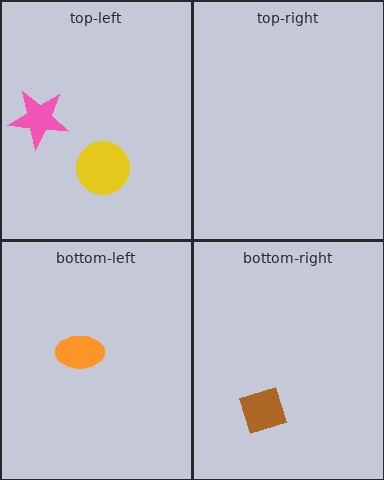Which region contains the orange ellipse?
The bottom-left region.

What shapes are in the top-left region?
The pink star, the yellow circle.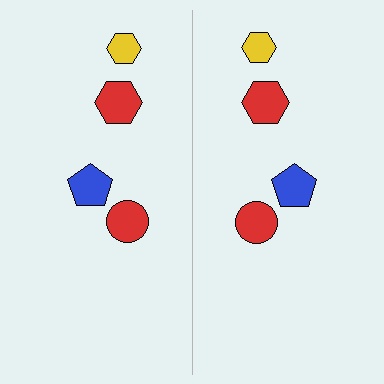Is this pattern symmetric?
Yes, this pattern has bilateral (reflection) symmetry.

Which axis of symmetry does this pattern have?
The pattern has a vertical axis of symmetry running through the center of the image.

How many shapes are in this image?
There are 8 shapes in this image.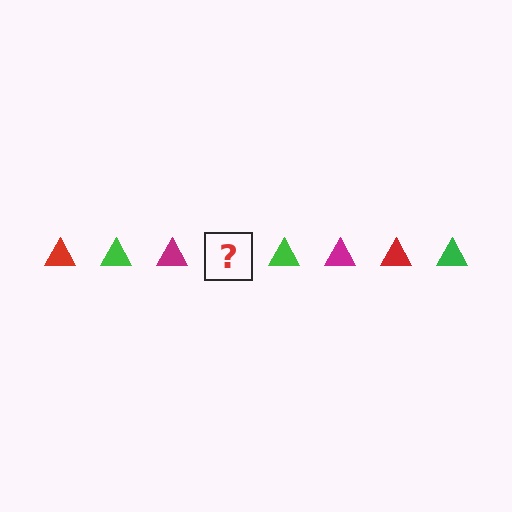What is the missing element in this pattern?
The missing element is a red triangle.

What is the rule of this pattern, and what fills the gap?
The rule is that the pattern cycles through red, green, magenta triangles. The gap should be filled with a red triangle.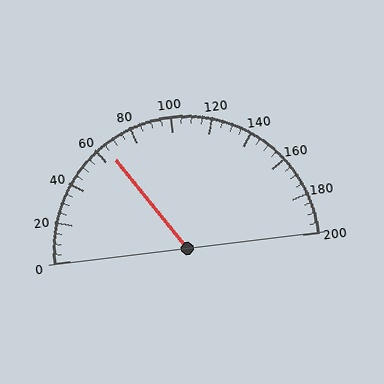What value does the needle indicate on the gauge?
The needle indicates approximately 65.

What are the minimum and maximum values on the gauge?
The gauge ranges from 0 to 200.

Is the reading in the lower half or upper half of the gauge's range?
The reading is in the lower half of the range (0 to 200).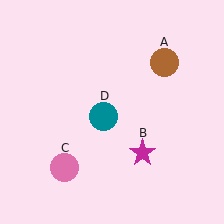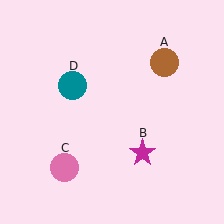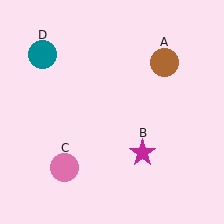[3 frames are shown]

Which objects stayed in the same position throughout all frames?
Brown circle (object A) and magenta star (object B) and pink circle (object C) remained stationary.